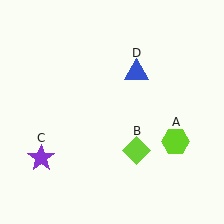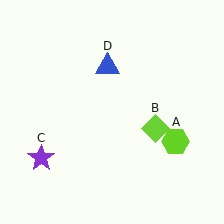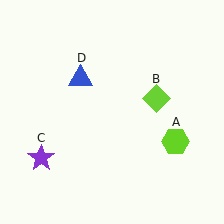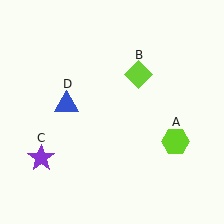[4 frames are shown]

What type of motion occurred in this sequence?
The lime diamond (object B), blue triangle (object D) rotated counterclockwise around the center of the scene.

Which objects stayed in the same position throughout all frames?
Lime hexagon (object A) and purple star (object C) remained stationary.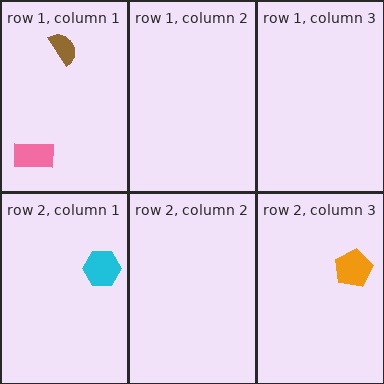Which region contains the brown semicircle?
The row 1, column 1 region.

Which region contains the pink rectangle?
The row 1, column 1 region.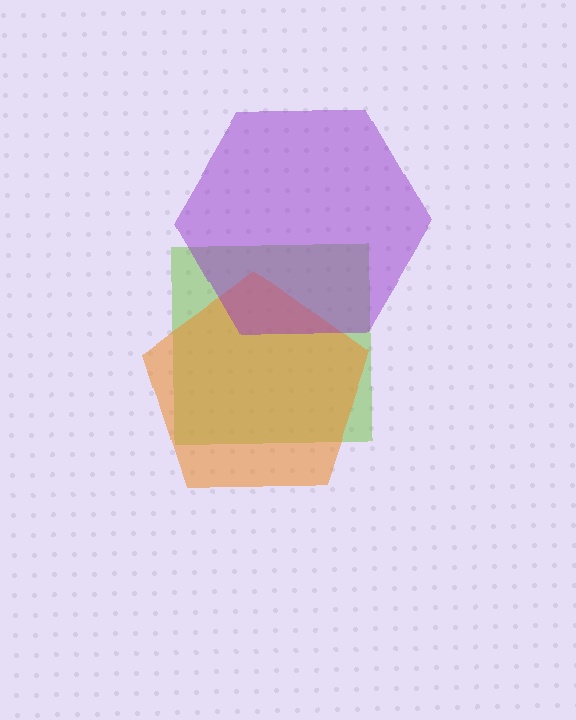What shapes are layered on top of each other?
The layered shapes are: a lime square, an orange pentagon, a purple hexagon.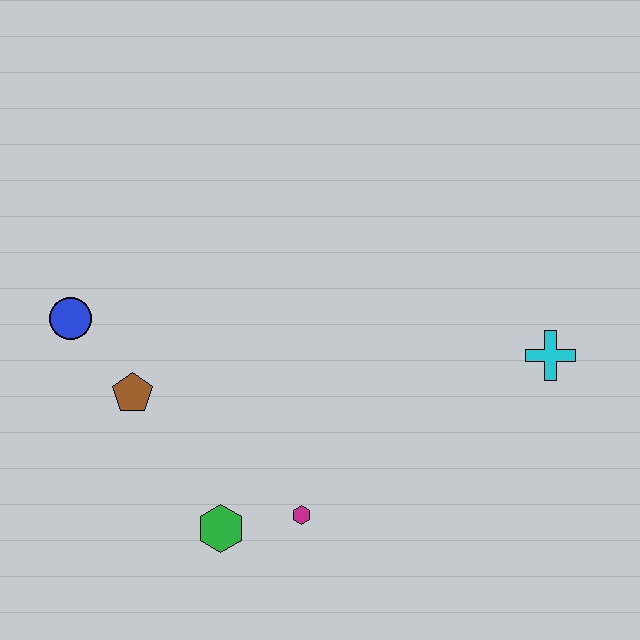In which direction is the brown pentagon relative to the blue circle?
The brown pentagon is below the blue circle.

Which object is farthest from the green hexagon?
The cyan cross is farthest from the green hexagon.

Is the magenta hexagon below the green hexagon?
No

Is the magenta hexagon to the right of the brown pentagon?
Yes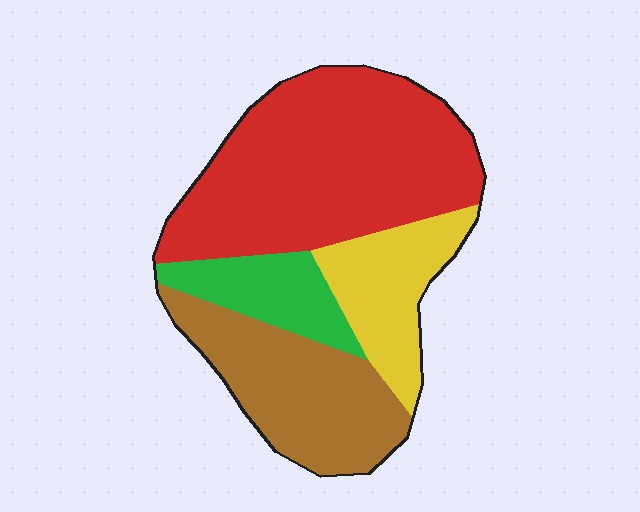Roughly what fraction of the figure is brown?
Brown covers roughly 25% of the figure.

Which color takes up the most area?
Red, at roughly 45%.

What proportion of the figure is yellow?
Yellow covers 16% of the figure.